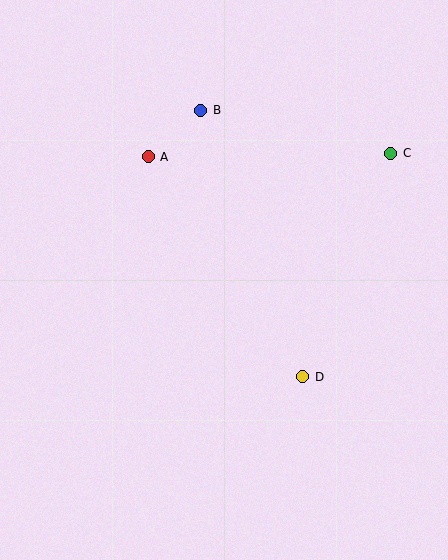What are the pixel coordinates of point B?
Point B is at (201, 110).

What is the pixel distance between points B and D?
The distance between B and D is 285 pixels.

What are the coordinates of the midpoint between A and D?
The midpoint between A and D is at (225, 267).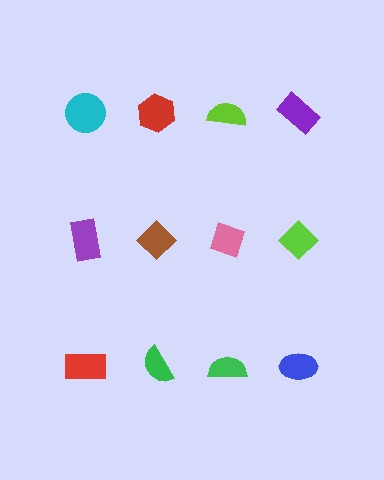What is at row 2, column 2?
A brown diamond.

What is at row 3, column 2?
A green semicircle.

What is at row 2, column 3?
A pink diamond.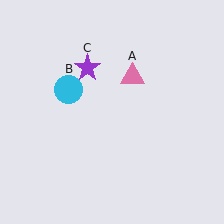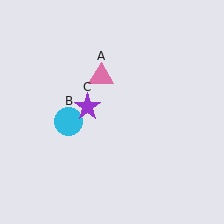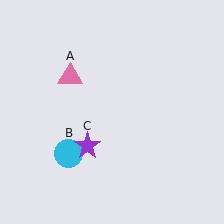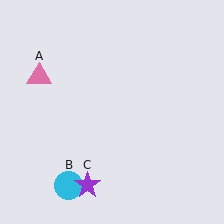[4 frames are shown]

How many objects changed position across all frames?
3 objects changed position: pink triangle (object A), cyan circle (object B), purple star (object C).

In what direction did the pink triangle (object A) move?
The pink triangle (object A) moved left.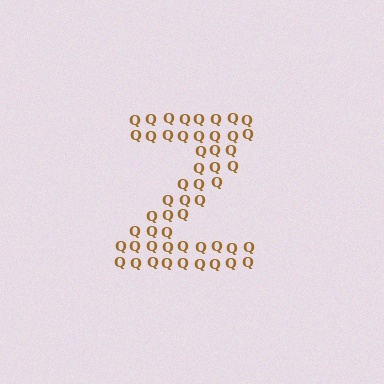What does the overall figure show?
The overall figure shows the letter Z.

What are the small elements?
The small elements are letter Q's.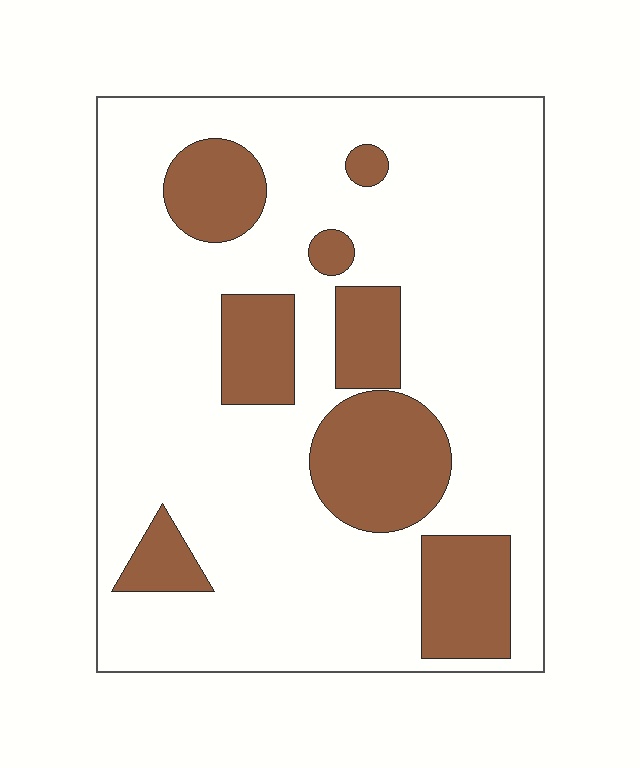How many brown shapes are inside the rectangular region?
8.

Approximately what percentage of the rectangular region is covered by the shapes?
Approximately 25%.